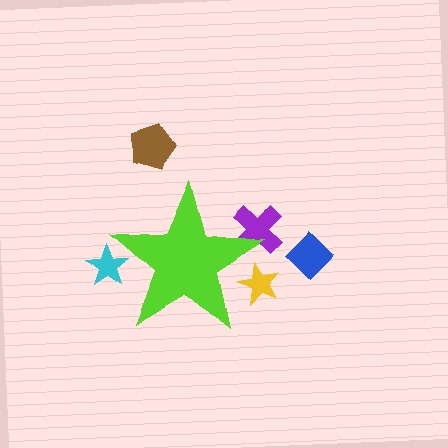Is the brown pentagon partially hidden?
No, the brown pentagon is fully visible.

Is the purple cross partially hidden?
Yes, the purple cross is partially hidden behind the lime star.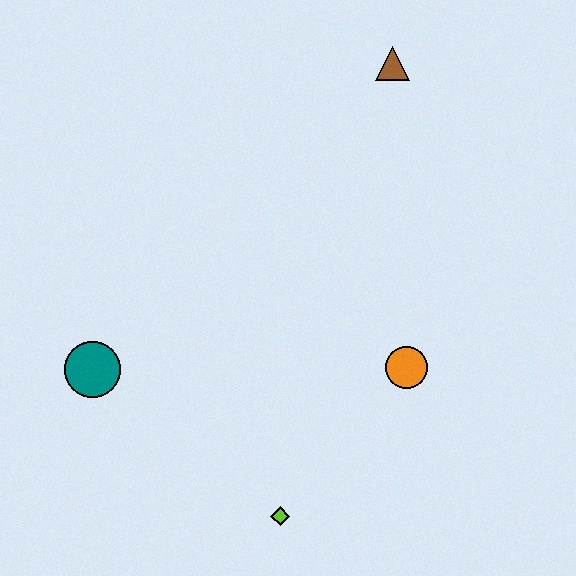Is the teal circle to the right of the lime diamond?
No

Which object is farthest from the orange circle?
The teal circle is farthest from the orange circle.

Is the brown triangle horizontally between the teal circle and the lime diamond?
No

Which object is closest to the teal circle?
The lime diamond is closest to the teal circle.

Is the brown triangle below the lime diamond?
No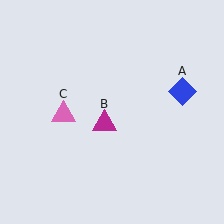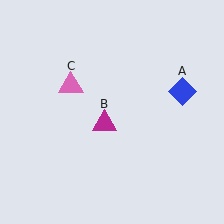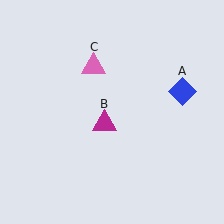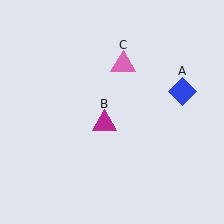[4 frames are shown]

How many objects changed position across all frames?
1 object changed position: pink triangle (object C).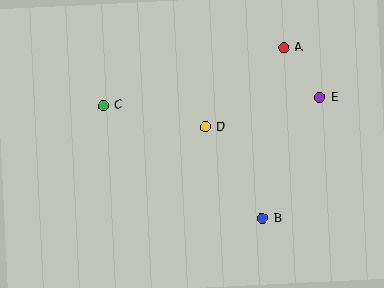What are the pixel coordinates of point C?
Point C is at (103, 105).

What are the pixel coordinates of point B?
Point B is at (263, 219).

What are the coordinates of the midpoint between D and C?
The midpoint between D and C is at (154, 116).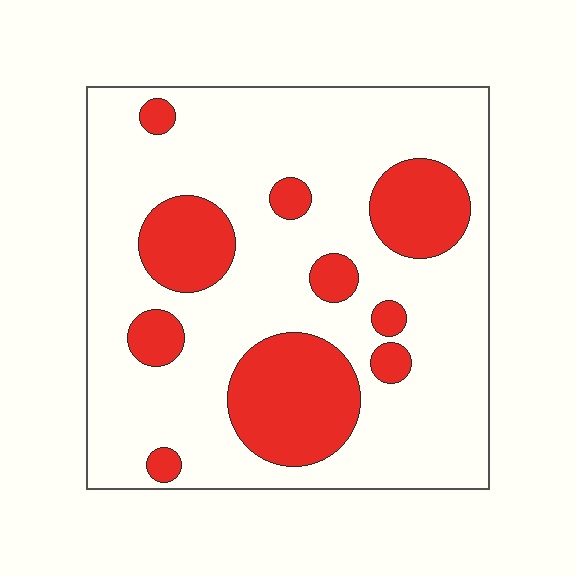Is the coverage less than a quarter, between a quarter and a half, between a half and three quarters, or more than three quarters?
Less than a quarter.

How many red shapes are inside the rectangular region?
10.